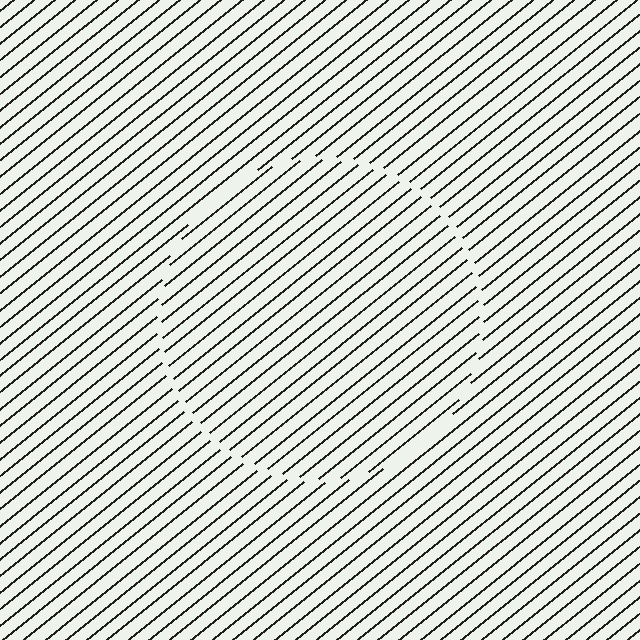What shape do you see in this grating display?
An illusory circle. The interior of the shape contains the same grating, shifted by half a period — the contour is defined by the phase discontinuity where line-ends from the inner and outer gratings abut.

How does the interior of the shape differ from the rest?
The interior of the shape contains the same grating, shifted by half a period — the contour is defined by the phase discontinuity where line-ends from the inner and outer gratings abut.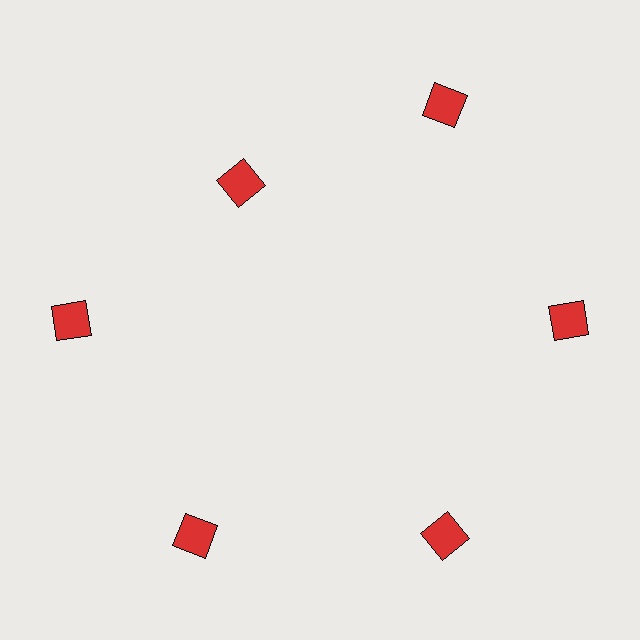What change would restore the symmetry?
The symmetry would be restored by moving it outward, back onto the ring so that all 6 squares sit at equal angles and equal distance from the center.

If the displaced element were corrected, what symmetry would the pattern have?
It would have 6-fold rotational symmetry — the pattern would map onto itself every 60 degrees.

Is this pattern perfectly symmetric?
No. The 6 red squares are arranged in a ring, but one element near the 11 o'clock position is pulled inward toward the center, breaking the 6-fold rotational symmetry.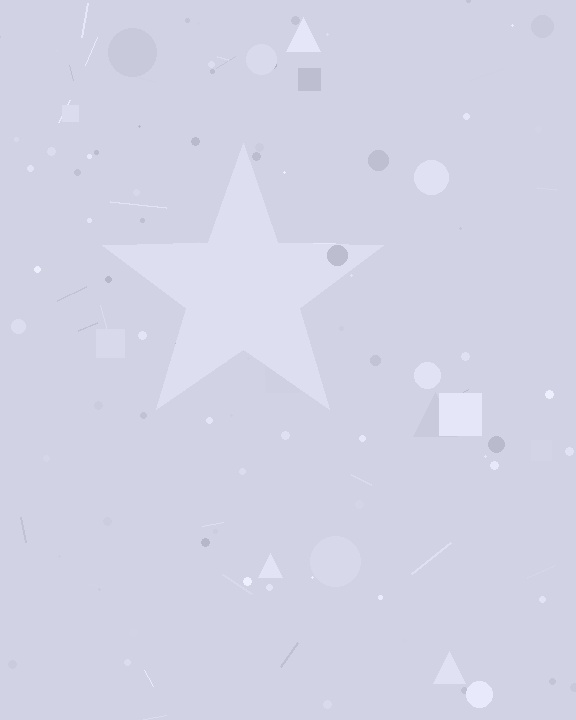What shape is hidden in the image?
A star is hidden in the image.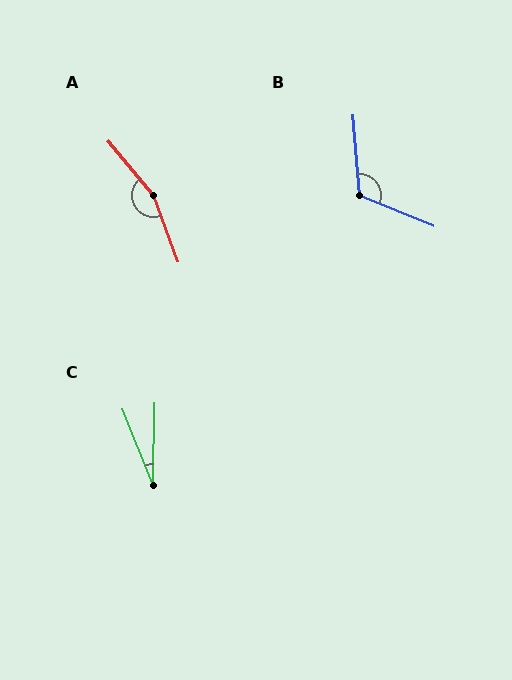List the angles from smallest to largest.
C (23°), B (116°), A (160°).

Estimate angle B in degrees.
Approximately 116 degrees.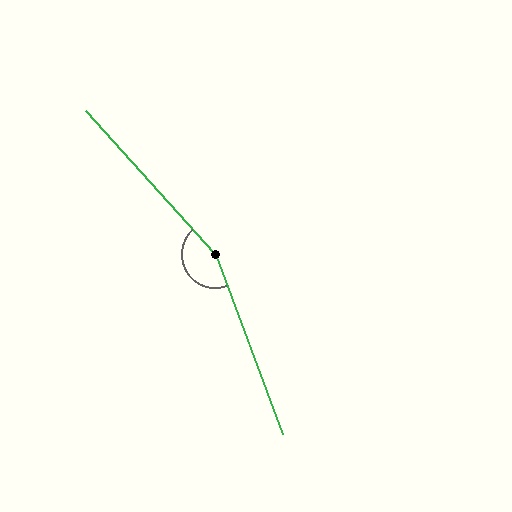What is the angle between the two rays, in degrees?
Approximately 158 degrees.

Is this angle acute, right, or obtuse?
It is obtuse.